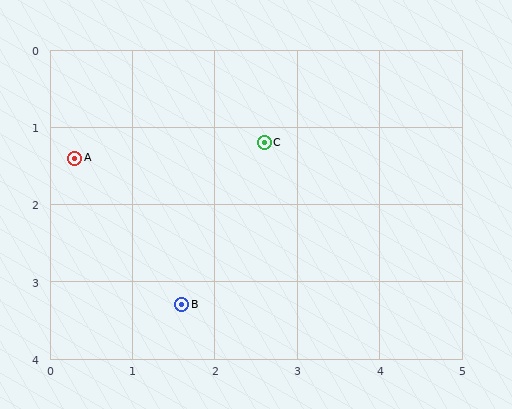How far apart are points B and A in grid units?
Points B and A are about 2.3 grid units apart.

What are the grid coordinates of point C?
Point C is at approximately (2.6, 1.2).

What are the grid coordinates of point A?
Point A is at approximately (0.3, 1.4).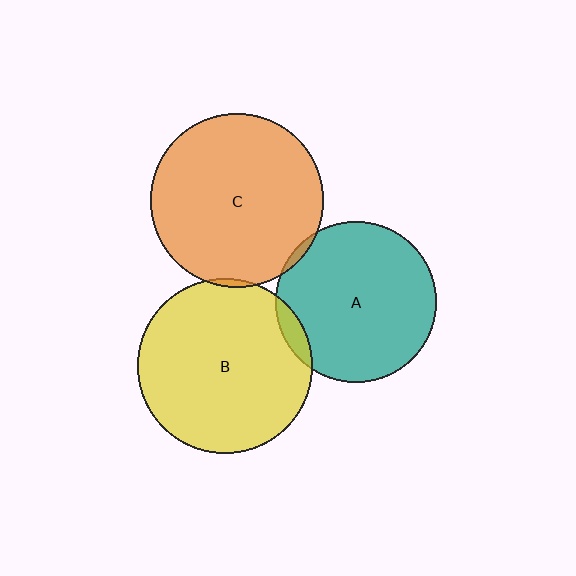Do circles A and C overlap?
Yes.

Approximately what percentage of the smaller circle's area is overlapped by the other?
Approximately 5%.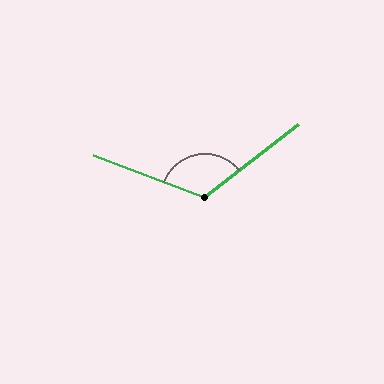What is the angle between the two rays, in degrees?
Approximately 121 degrees.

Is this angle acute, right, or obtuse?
It is obtuse.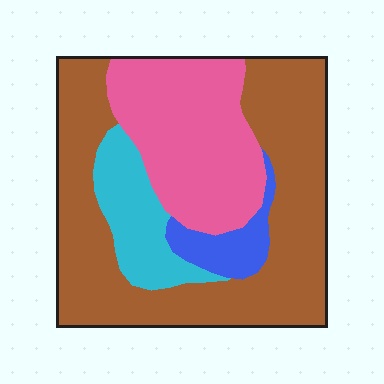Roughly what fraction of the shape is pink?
Pink covers about 30% of the shape.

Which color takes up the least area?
Blue, at roughly 5%.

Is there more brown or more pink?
Brown.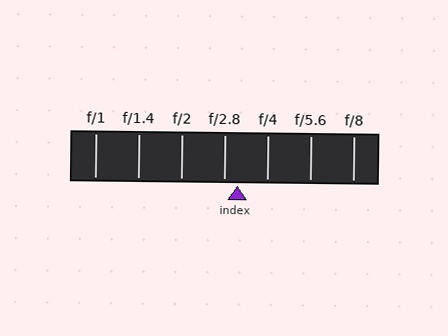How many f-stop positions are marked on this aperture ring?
There are 7 f-stop positions marked.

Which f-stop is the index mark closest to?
The index mark is closest to f/2.8.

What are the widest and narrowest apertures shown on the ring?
The widest aperture shown is f/1 and the narrowest is f/8.